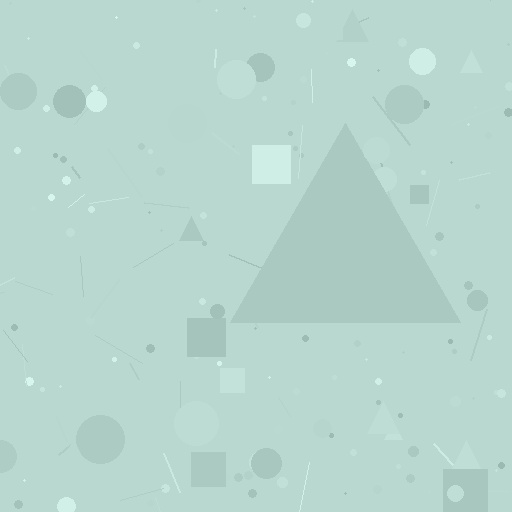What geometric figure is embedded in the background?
A triangle is embedded in the background.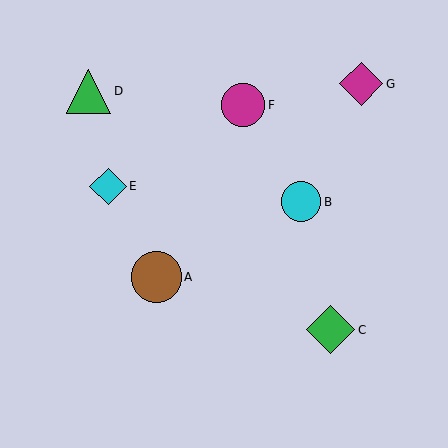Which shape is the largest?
The brown circle (labeled A) is the largest.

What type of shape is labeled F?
Shape F is a magenta circle.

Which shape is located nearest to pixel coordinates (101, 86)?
The green triangle (labeled D) at (88, 91) is nearest to that location.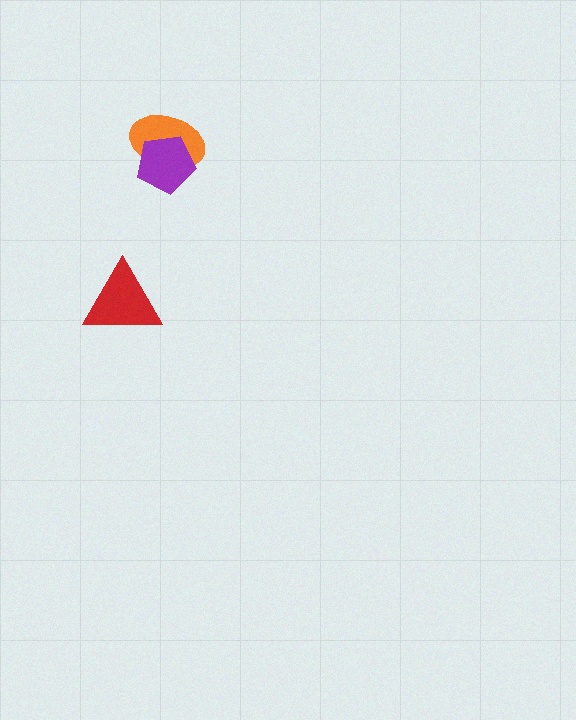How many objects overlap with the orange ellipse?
1 object overlaps with the orange ellipse.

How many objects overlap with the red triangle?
0 objects overlap with the red triangle.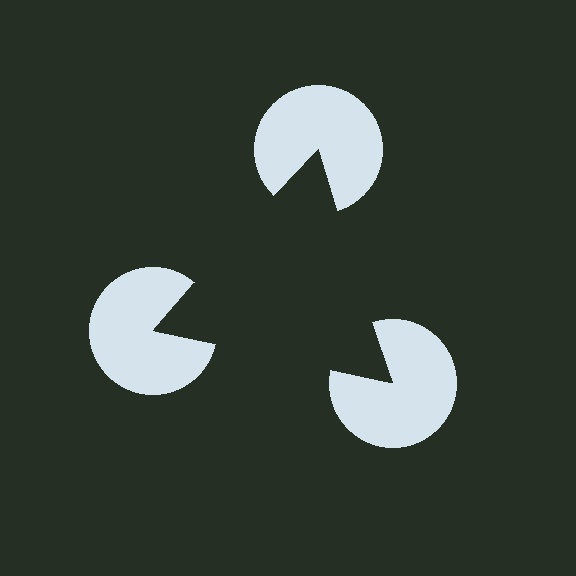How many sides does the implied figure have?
3 sides.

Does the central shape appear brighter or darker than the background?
It typically appears slightly darker than the background, even though no actual brightness change is drawn.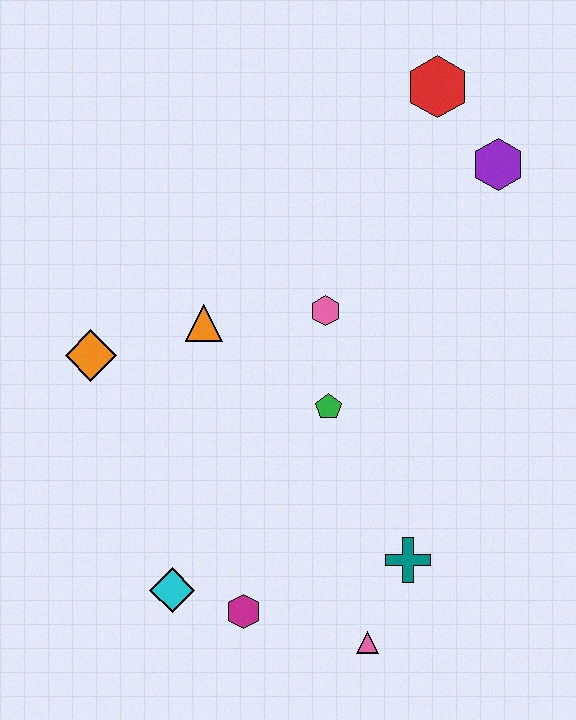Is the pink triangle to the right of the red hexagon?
No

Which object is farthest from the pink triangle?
The red hexagon is farthest from the pink triangle.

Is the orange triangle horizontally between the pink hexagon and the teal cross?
No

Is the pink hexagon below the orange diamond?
No